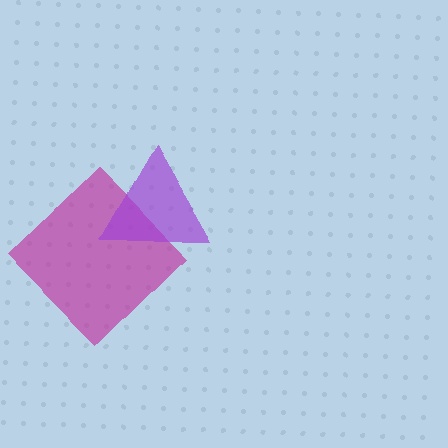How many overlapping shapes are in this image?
There are 2 overlapping shapes in the image.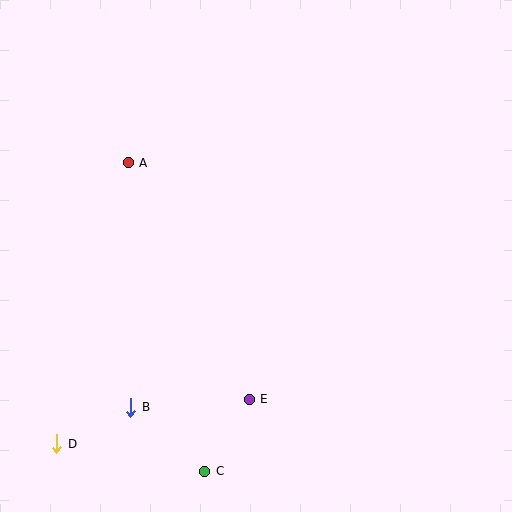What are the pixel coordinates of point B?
Point B is at (131, 407).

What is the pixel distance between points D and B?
The distance between D and B is 83 pixels.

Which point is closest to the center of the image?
Point E at (249, 399) is closest to the center.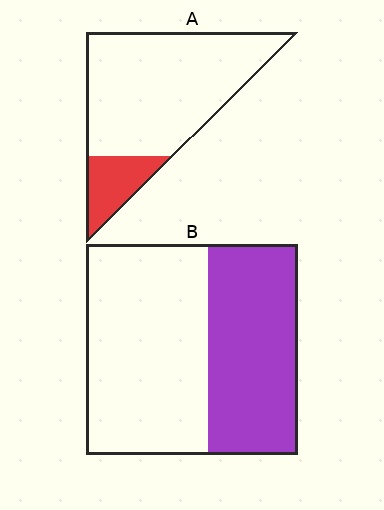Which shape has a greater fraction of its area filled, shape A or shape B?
Shape B.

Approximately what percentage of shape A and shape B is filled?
A is approximately 15% and B is approximately 40%.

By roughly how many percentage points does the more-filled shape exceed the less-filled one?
By roughly 25 percentage points (B over A).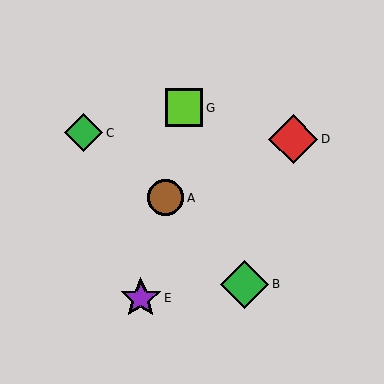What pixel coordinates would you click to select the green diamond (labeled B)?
Click at (245, 284) to select the green diamond B.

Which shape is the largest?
The red diamond (labeled D) is the largest.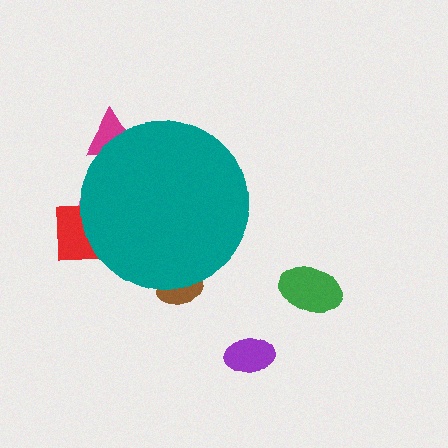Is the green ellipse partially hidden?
No, the green ellipse is fully visible.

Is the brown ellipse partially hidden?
Yes, the brown ellipse is partially hidden behind the teal circle.